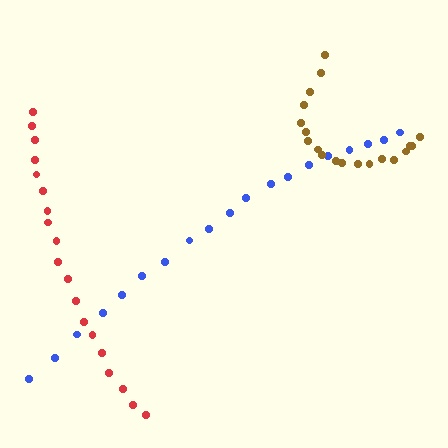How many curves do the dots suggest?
There are 3 distinct paths.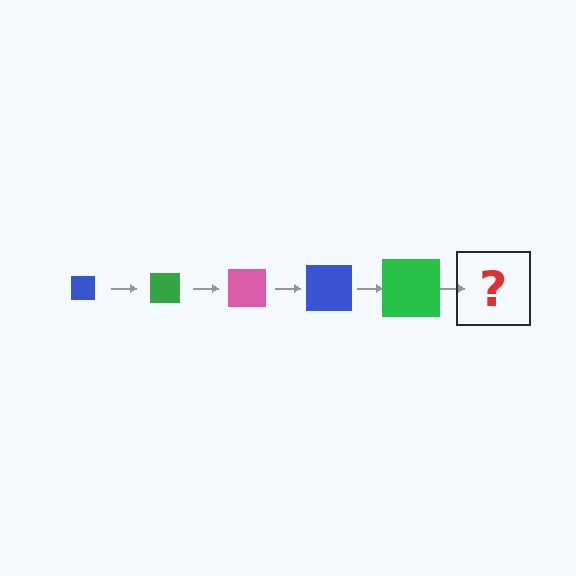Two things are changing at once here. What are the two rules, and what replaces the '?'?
The two rules are that the square grows larger each step and the color cycles through blue, green, and pink. The '?' should be a pink square, larger than the previous one.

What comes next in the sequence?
The next element should be a pink square, larger than the previous one.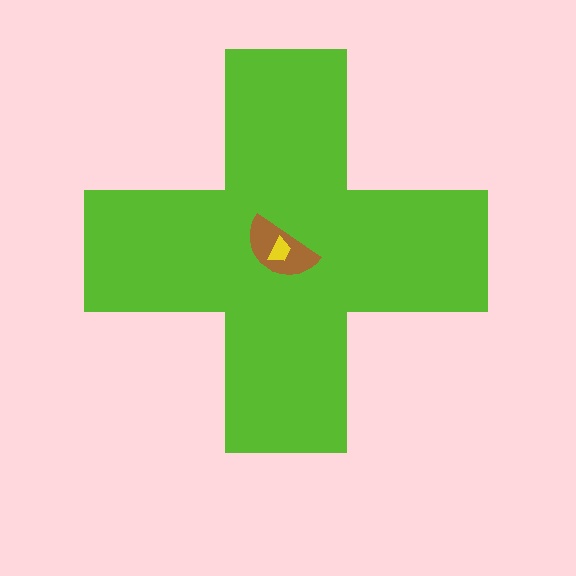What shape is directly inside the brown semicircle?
The yellow trapezoid.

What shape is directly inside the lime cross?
The brown semicircle.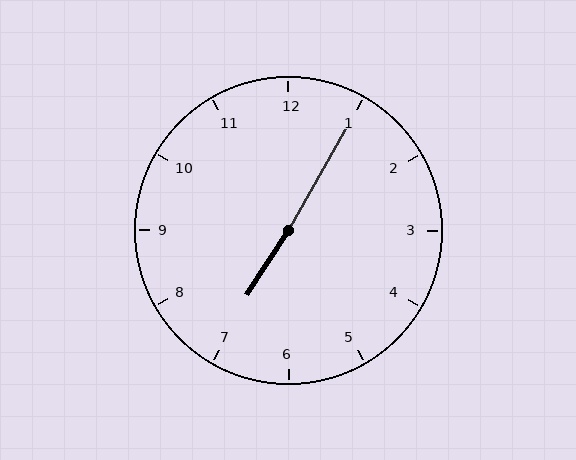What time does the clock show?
7:05.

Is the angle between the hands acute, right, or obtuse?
It is obtuse.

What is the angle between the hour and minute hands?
Approximately 178 degrees.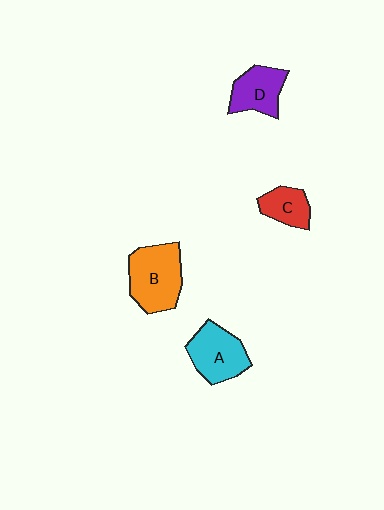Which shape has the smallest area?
Shape C (red).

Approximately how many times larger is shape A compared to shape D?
Approximately 1.2 times.